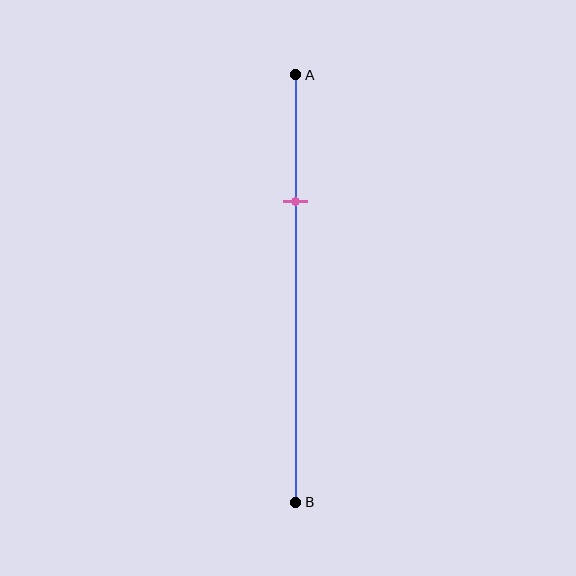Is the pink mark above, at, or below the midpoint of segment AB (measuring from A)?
The pink mark is above the midpoint of segment AB.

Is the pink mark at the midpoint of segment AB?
No, the mark is at about 30% from A, not at the 50% midpoint.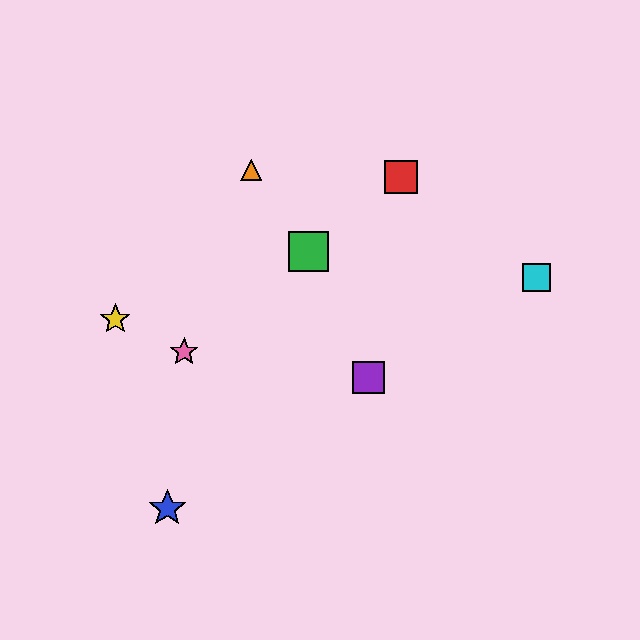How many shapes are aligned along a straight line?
3 shapes (the red square, the green square, the pink star) are aligned along a straight line.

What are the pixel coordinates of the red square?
The red square is at (401, 177).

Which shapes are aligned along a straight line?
The red square, the green square, the pink star are aligned along a straight line.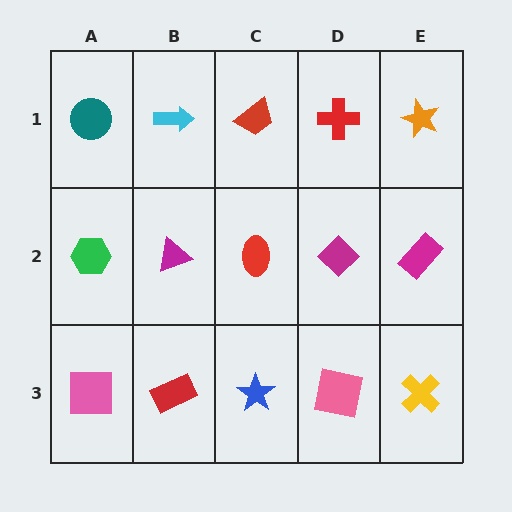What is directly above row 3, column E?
A magenta rectangle.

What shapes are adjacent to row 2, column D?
A red cross (row 1, column D), a pink square (row 3, column D), a red ellipse (row 2, column C), a magenta rectangle (row 2, column E).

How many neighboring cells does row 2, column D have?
4.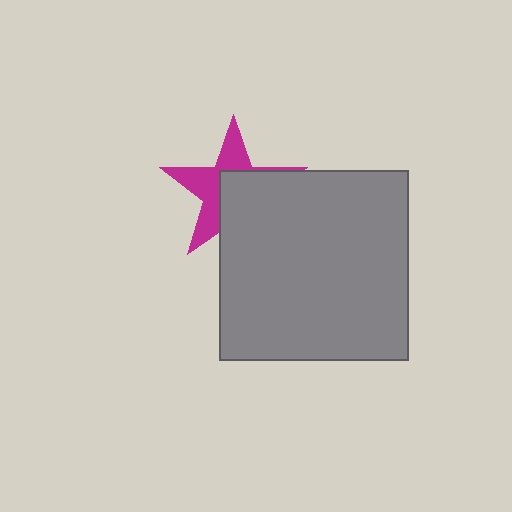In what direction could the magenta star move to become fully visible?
The magenta star could move toward the upper-left. That would shift it out from behind the gray square entirely.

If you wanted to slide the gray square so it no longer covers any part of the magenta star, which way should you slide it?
Slide it toward the lower-right — that is the most direct way to separate the two shapes.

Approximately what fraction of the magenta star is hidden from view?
Roughly 52% of the magenta star is hidden behind the gray square.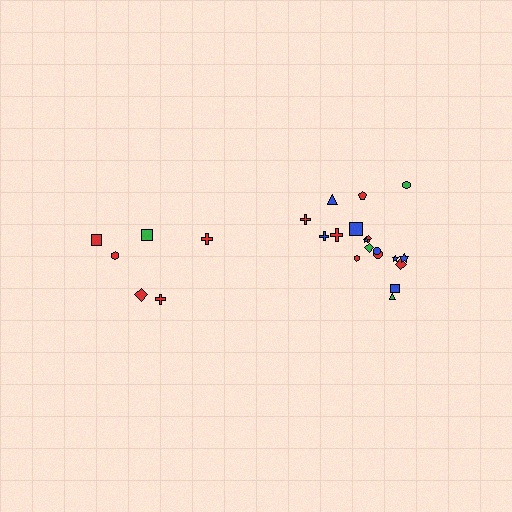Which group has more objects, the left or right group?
The right group.